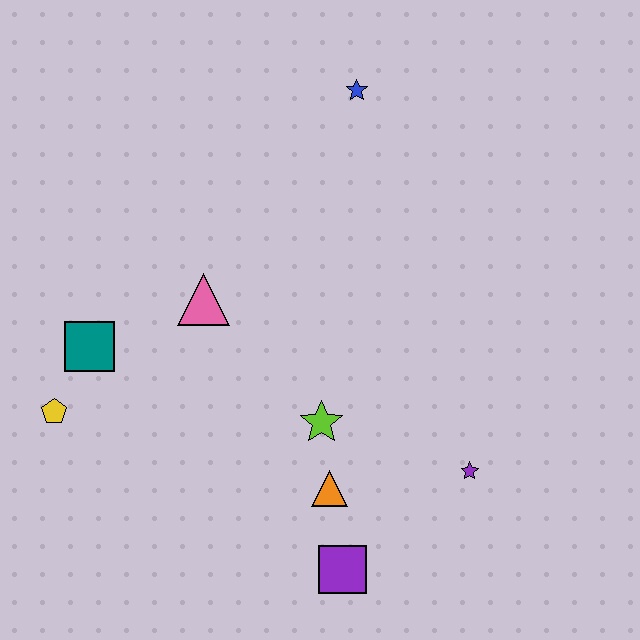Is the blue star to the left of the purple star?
Yes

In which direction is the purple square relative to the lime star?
The purple square is below the lime star.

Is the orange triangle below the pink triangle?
Yes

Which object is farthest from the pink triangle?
The purple star is farthest from the pink triangle.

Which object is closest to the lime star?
The orange triangle is closest to the lime star.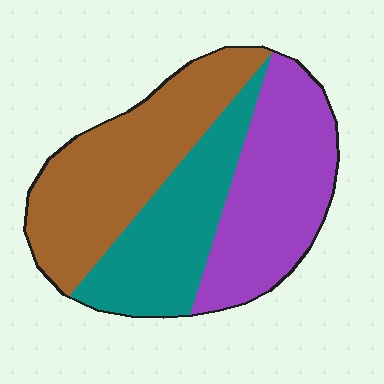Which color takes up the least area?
Teal, at roughly 30%.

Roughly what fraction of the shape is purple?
Purple covers around 35% of the shape.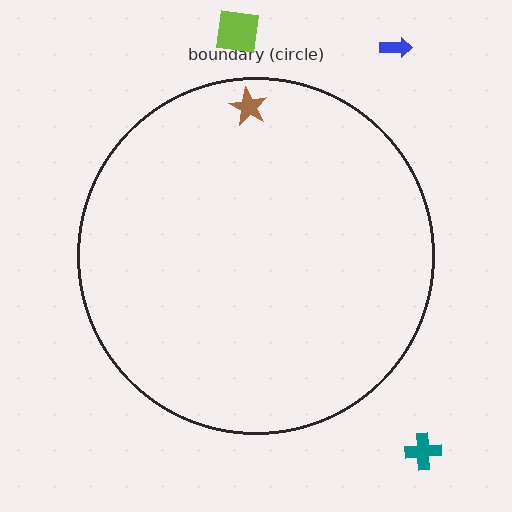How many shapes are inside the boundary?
1 inside, 3 outside.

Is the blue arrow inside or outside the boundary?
Outside.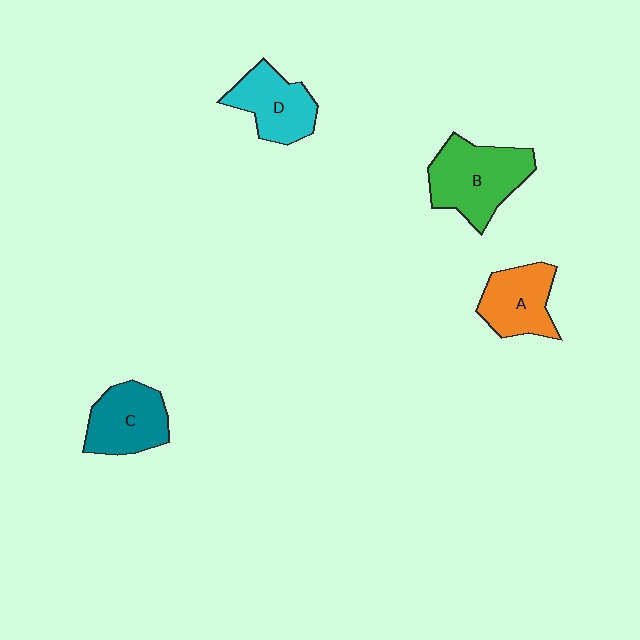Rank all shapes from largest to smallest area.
From largest to smallest: B (green), C (teal), D (cyan), A (orange).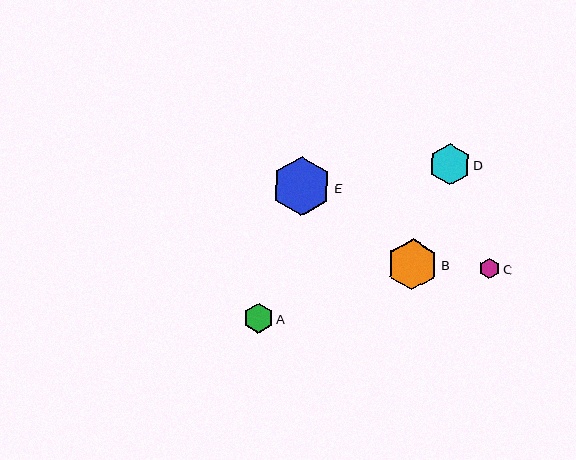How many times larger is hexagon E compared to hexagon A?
Hexagon E is approximately 2.0 times the size of hexagon A.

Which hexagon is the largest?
Hexagon E is the largest with a size of approximately 59 pixels.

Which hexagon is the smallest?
Hexagon C is the smallest with a size of approximately 20 pixels.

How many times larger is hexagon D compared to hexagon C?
Hexagon D is approximately 2.1 times the size of hexagon C.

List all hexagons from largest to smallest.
From largest to smallest: E, B, D, A, C.